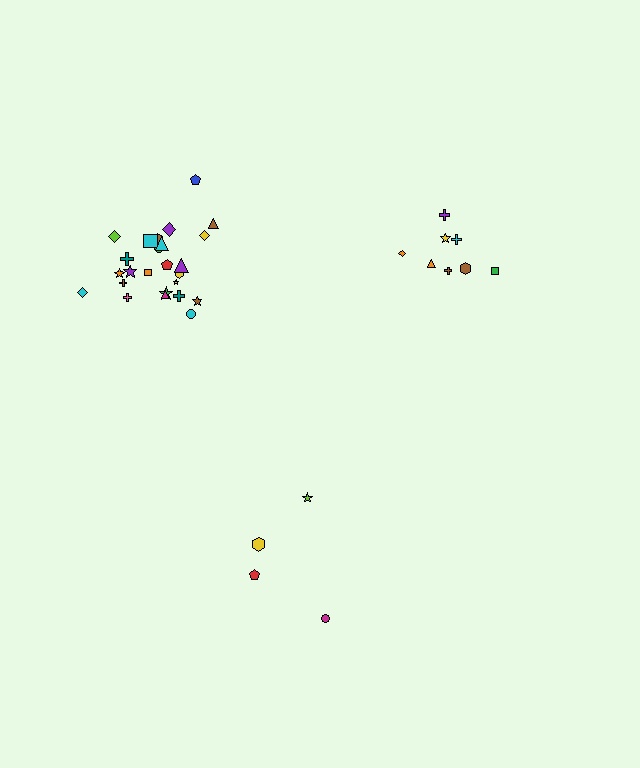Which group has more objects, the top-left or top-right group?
The top-left group.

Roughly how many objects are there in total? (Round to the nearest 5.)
Roughly 35 objects in total.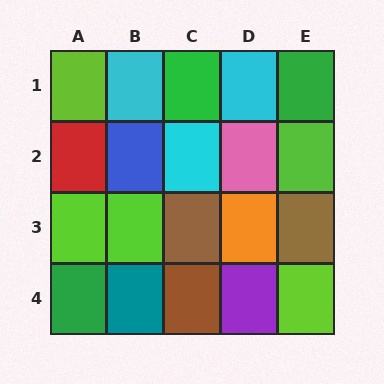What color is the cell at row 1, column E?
Green.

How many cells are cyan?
3 cells are cyan.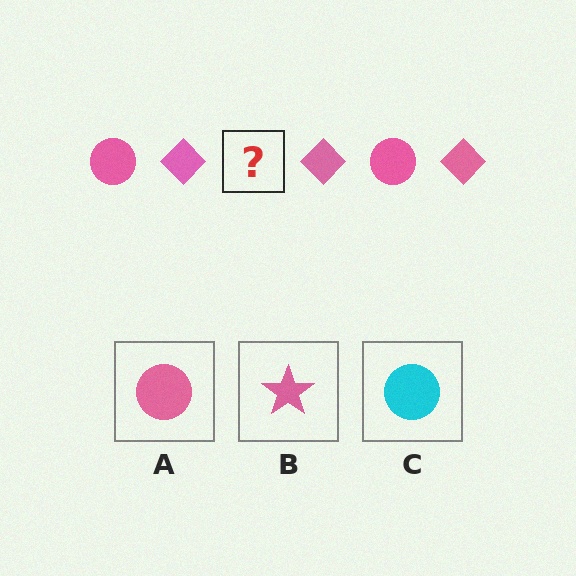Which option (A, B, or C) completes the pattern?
A.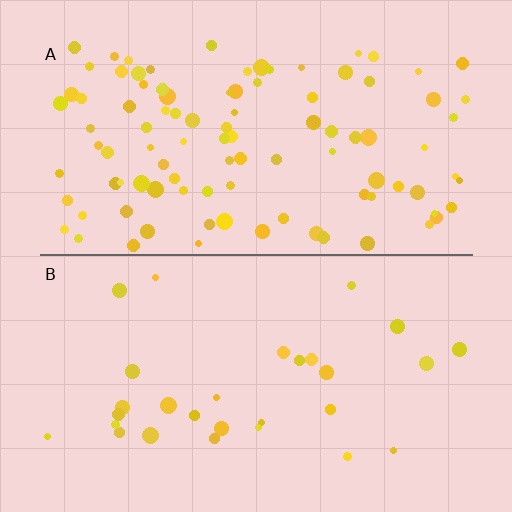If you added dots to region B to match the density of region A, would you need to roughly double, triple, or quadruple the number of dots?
Approximately triple.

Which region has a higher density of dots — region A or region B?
A (the top).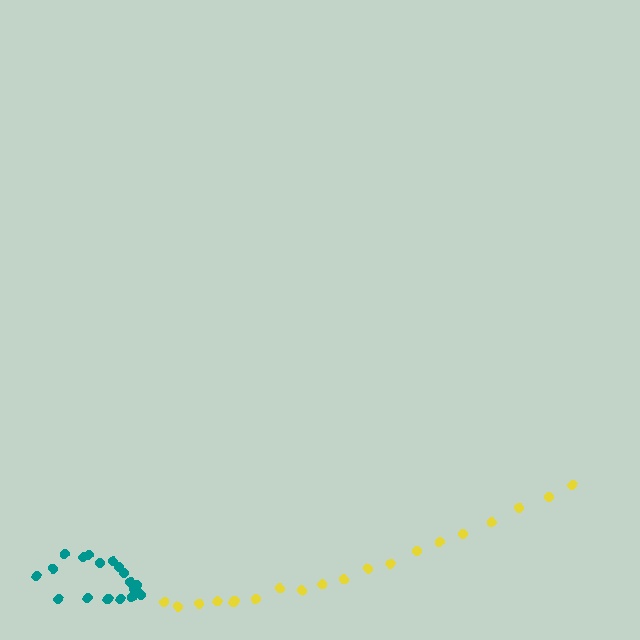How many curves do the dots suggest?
There are 2 distinct paths.